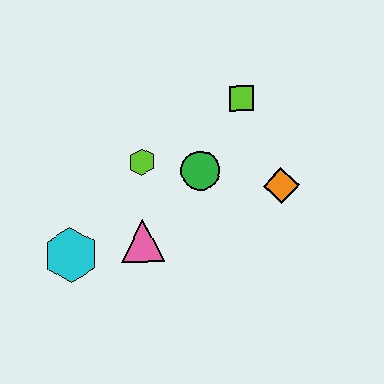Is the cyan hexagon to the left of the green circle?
Yes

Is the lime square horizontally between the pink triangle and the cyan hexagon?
No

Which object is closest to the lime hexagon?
The green circle is closest to the lime hexagon.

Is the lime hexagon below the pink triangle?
No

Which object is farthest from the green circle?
The cyan hexagon is farthest from the green circle.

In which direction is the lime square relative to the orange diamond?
The lime square is above the orange diamond.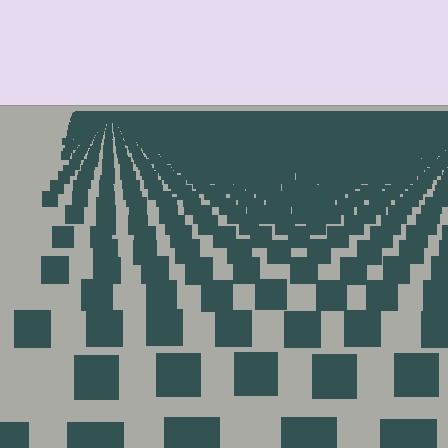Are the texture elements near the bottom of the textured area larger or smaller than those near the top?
Larger. Near the bottom, elements are closer to the viewer and appear at a bigger on-screen size.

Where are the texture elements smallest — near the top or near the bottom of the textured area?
Near the top.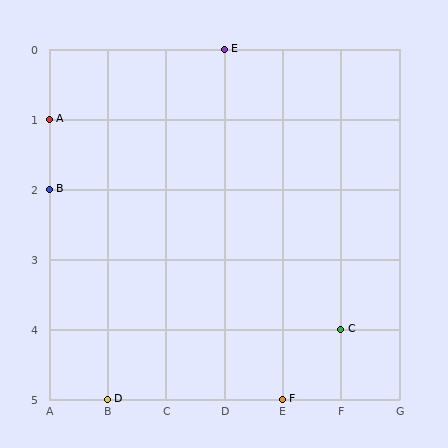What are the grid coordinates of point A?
Point A is at grid coordinates (A, 1).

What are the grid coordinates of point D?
Point D is at grid coordinates (B, 5).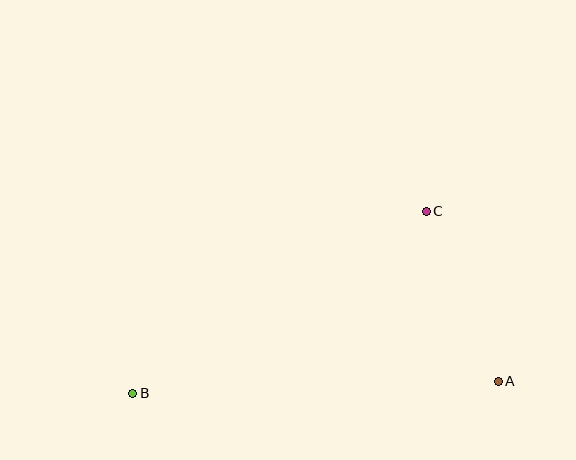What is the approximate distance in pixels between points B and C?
The distance between B and C is approximately 345 pixels.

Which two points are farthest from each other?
Points A and B are farthest from each other.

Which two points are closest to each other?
Points A and C are closest to each other.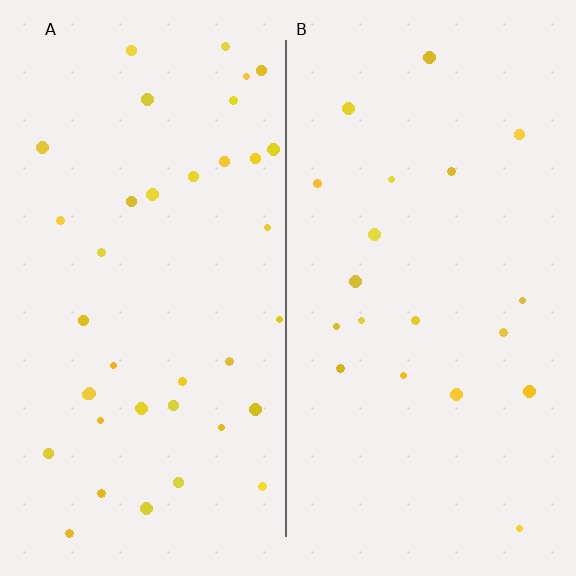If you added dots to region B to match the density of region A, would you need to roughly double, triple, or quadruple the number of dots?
Approximately double.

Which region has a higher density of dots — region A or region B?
A (the left).